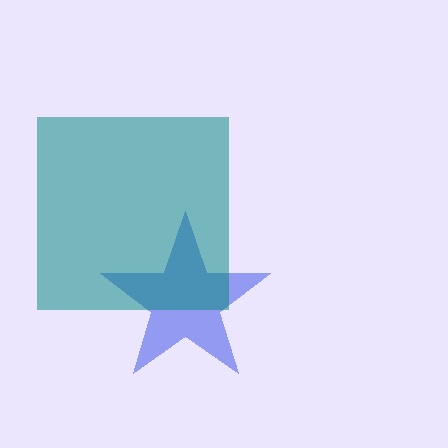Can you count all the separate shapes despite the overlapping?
Yes, there are 2 separate shapes.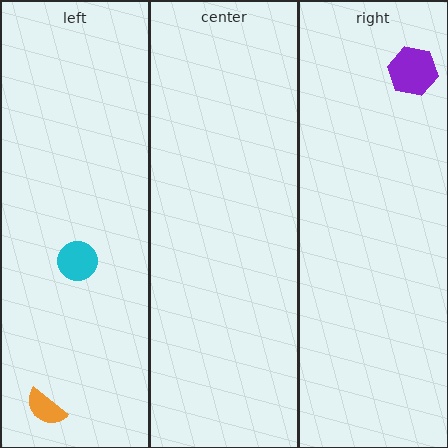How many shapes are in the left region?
2.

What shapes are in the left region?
The cyan circle, the orange semicircle.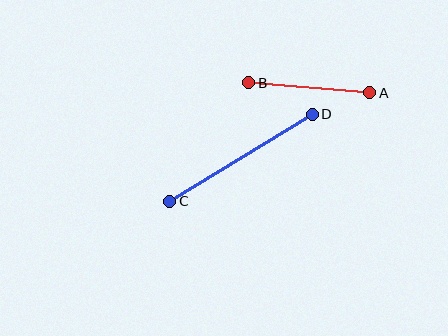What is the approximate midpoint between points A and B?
The midpoint is at approximately (309, 88) pixels.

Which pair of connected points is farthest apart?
Points C and D are farthest apart.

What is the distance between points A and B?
The distance is approximately 121 pixels.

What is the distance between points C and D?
The distance is approximately 167 pixels.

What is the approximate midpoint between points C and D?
The midpoint is at approximately (241, 158) pixels.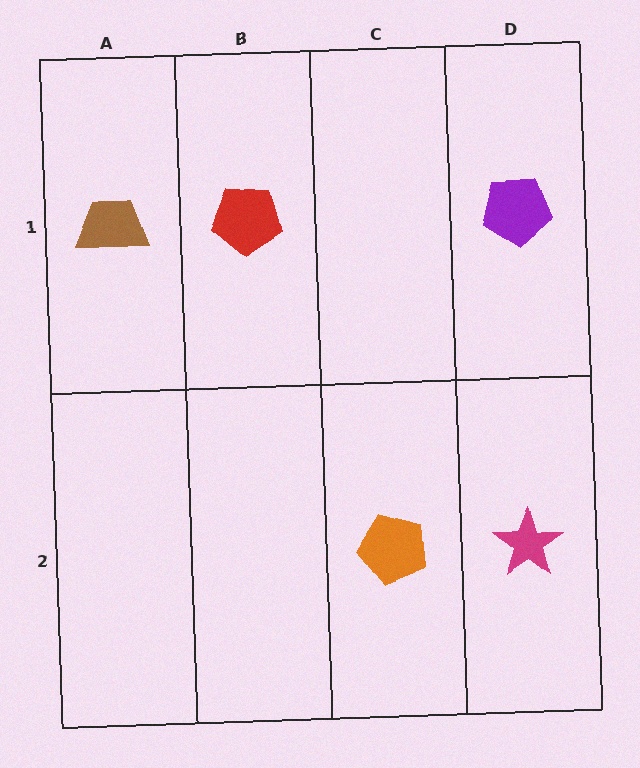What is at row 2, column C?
An orange pentagon.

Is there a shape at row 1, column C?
No, that cell is empty.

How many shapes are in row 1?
3 shapes.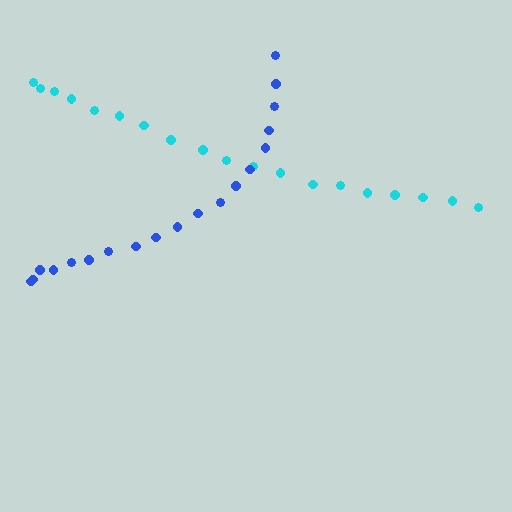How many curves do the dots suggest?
There are 2 distinct paths.